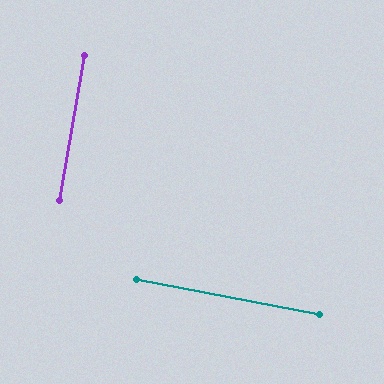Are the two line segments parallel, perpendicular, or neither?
Perpendicular — they meet at approximately 89°.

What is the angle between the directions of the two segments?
Approximately 89 degrees.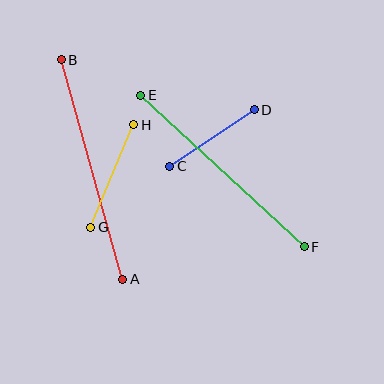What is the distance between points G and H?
The distance is approximately 111 pixels.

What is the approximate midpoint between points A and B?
The midpoint is at approximately (92, 170) pixels.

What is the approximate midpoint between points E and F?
The midpoint is at approximately (223, 171) pixels.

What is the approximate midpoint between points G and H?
The midpoint is at approximately (112, 176) pixels.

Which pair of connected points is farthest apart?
Points A and B are farthest apart.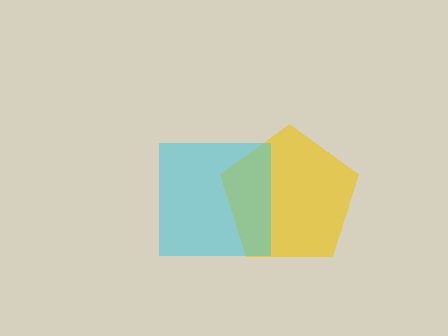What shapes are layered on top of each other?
The layered shapes are: a yellow pentagon, a cyan square.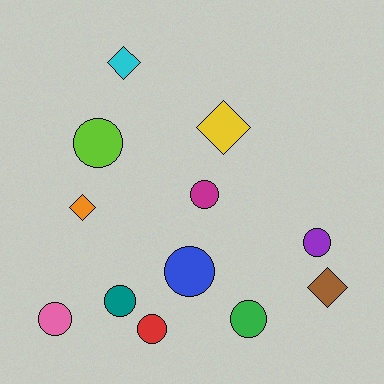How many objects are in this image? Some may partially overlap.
There are 12 objects.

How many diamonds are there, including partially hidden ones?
There are 4 diamonds.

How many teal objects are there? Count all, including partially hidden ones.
There is 1 teal object.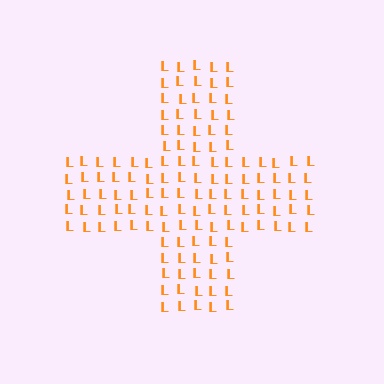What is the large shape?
The large shape is a cross.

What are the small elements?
The small elements are letter L's.